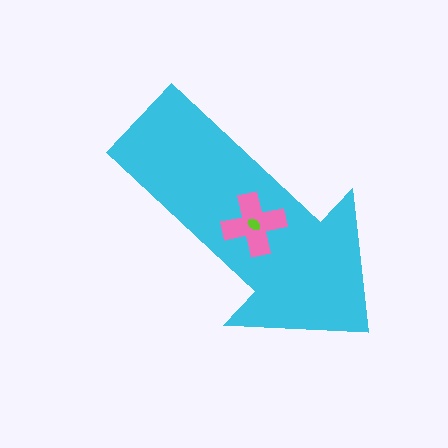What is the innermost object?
The lime ellipse.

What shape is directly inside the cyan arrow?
The pink cross.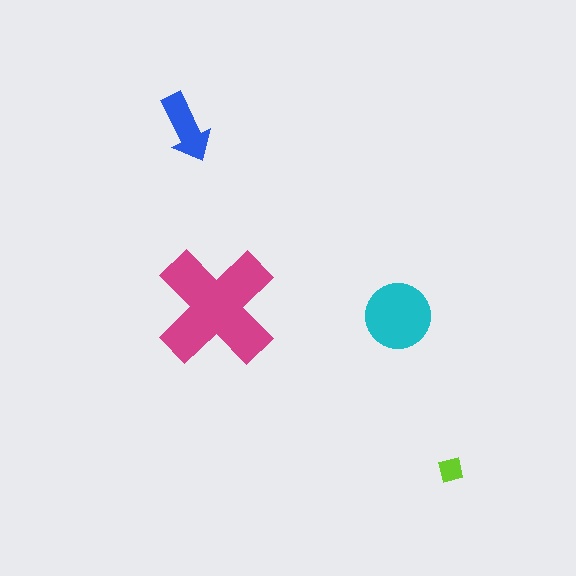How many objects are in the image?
There are 4 objects in the image.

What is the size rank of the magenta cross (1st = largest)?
1st.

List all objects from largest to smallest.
The magenta cross, the cyan circle, the blue arrow, the lime square.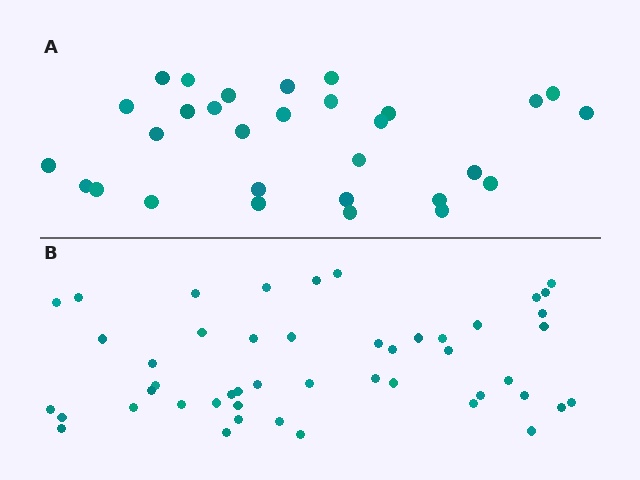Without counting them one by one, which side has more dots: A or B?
Region B (the bottom region) has more dots.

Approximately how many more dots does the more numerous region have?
Region B has approximately 20 more dots than region A.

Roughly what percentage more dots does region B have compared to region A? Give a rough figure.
About 60% more.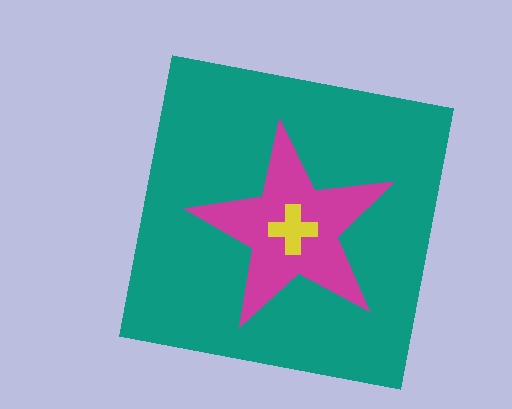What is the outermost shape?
The teal square.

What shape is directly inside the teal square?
The magenta star.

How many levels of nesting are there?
3.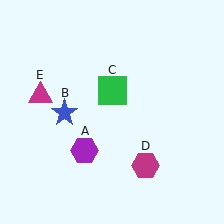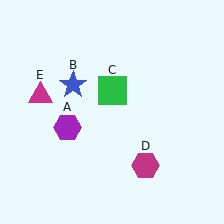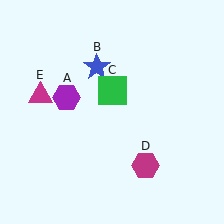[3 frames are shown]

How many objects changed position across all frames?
2 objects changed position: purple hexagon (object A), blue star (object B).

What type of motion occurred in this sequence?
The purple hexagon (object A), blue star (object B) rotated clockwise around the center of the scene.